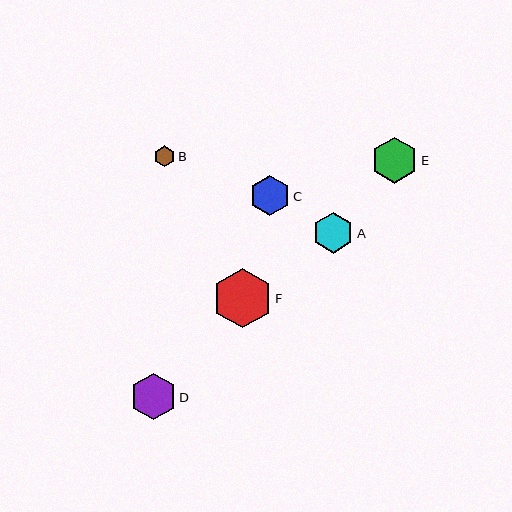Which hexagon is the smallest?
Hexagon B is the smallest with a size of approximately 21 pixels.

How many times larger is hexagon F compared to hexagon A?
Hexagon F is approximately 1.5 times the size of hexagon A.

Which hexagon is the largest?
Hexagon F is the largest with a size of approximately 59 pixels.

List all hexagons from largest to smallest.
From largest to smallest: F, D, E, A, C, B.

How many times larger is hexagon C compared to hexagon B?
Hexagon C is approximately 1.9 times the size of hexagon B.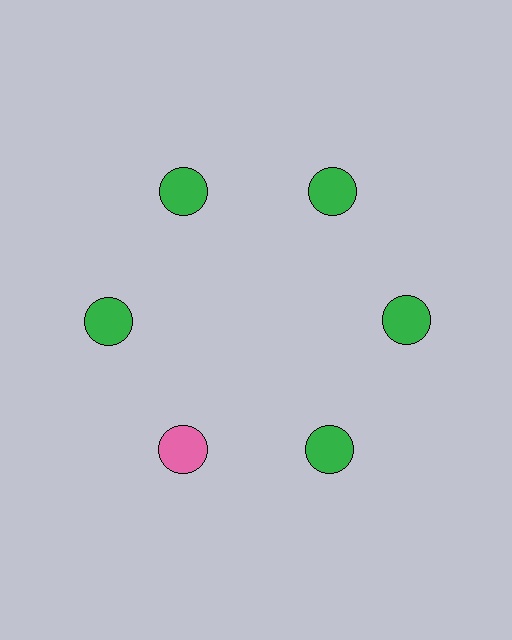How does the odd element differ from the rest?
It has a different color: pink instead of green.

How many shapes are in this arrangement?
There are 6 shapes arranged in a ring pattern.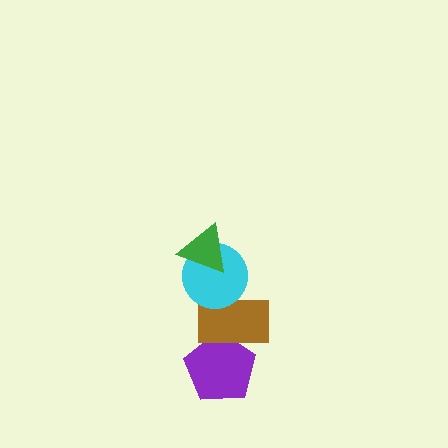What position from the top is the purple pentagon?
The purple pentagon is 4th from the top.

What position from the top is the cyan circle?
The cyan circle is 2nd from the top.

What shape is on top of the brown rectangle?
The cyan circle is on top of the brown rectangle.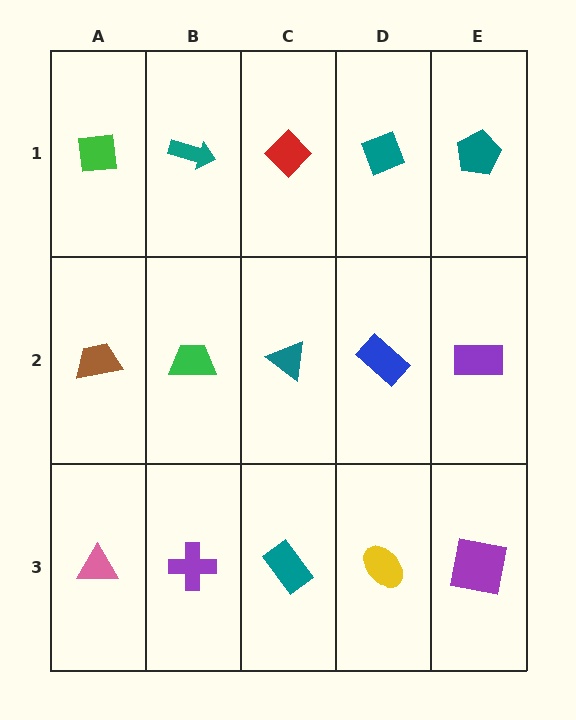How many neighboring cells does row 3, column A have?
2.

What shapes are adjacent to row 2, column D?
A teal diamond (row 1, column D), a yellow ellipse (row 3, column D), a teal triangle (row 2, column C), a purple rectangle (row 2, column E).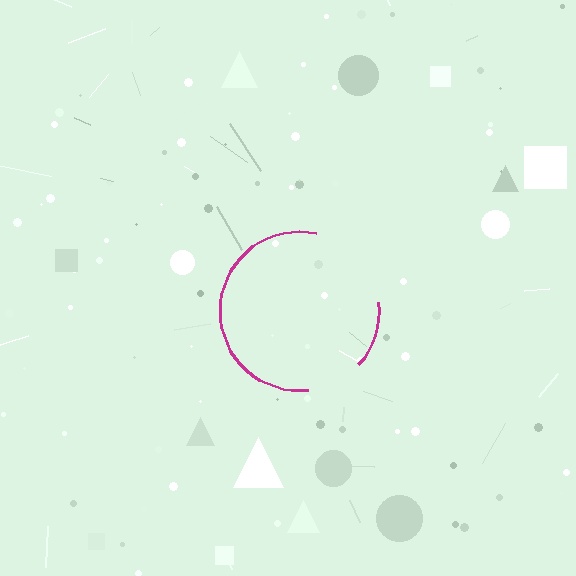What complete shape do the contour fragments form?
The contour fragments form a circle.